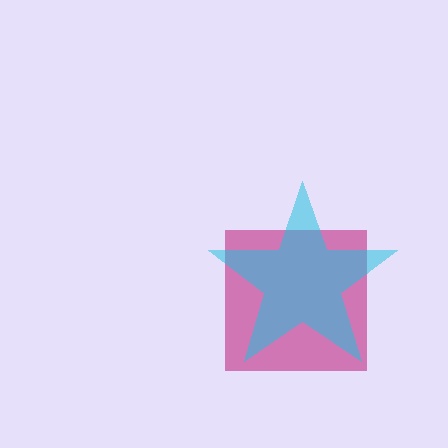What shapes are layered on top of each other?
The layered shapes are: a magenta square, a cyan star.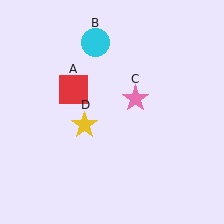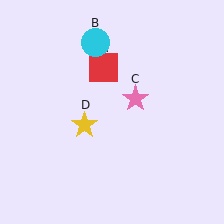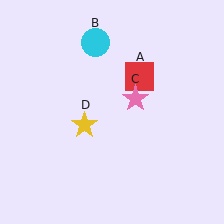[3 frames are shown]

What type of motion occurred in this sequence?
The red square (object A) rotated clockwise around the center of the scene.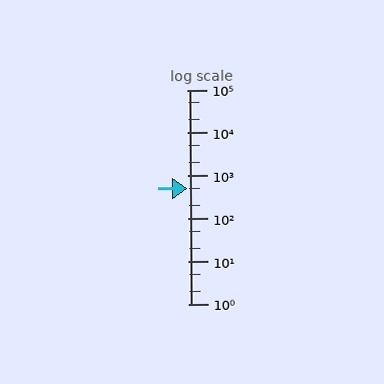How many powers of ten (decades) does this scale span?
The scale spans 5 decades, from 1 to 100000.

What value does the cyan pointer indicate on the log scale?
The pointer indicates approximately 510.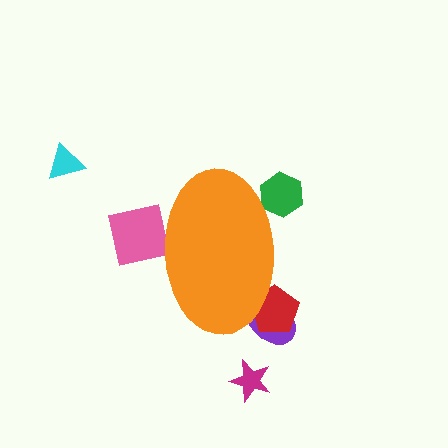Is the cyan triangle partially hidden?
No, the cyan triangle is fully visible.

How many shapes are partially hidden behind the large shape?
4 shapes are partially hidden.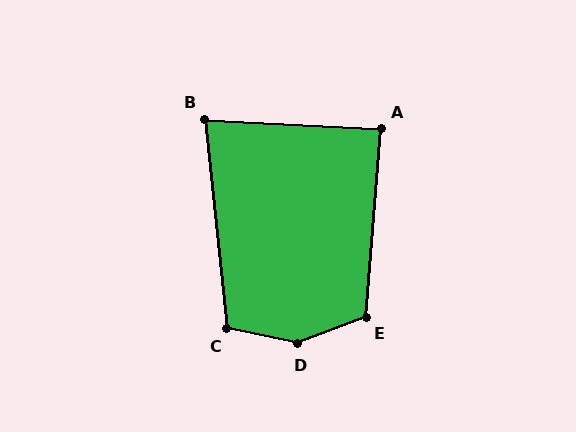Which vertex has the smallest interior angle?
B, at approximately 81 degrees.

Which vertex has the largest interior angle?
D, at approximately 147 degrees.